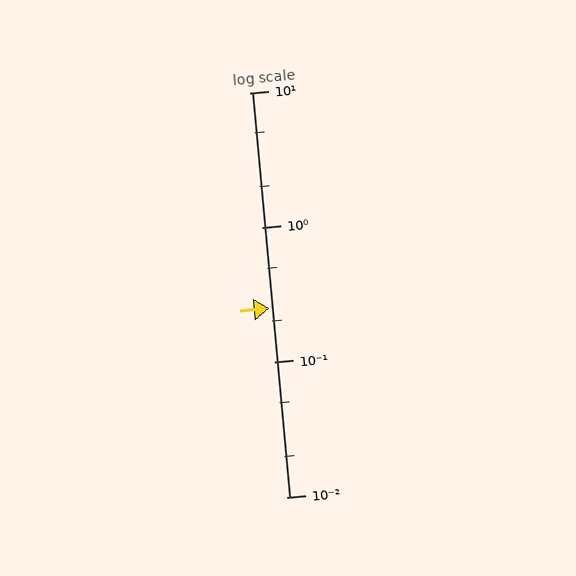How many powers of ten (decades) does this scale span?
The scale spans 3 decades, from 0.01 to 10.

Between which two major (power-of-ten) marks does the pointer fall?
The pointer is between 0.1 and 1.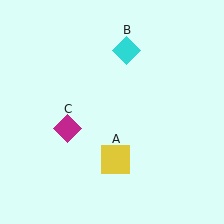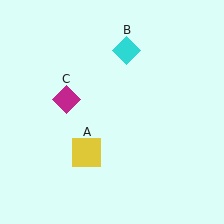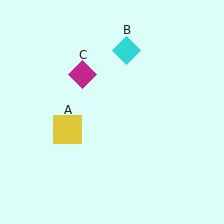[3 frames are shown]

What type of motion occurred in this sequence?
The yellow square (object A), magenta diamond (object C) rotated clockwise around the center of the scene.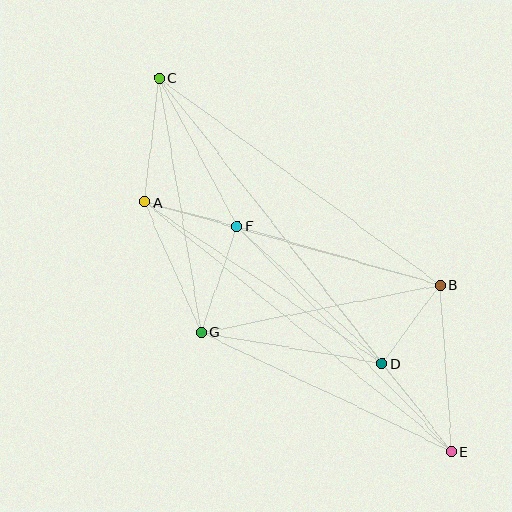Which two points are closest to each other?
Points A and F are closest to each other.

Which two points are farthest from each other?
Points C and E are farthest from each other.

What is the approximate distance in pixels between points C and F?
The distance between C and F is approximately 168 pixels.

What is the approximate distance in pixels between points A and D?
The distance between A and D is approximately 287 pixels.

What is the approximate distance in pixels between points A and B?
The distance between A and B is approximately 307 pixels.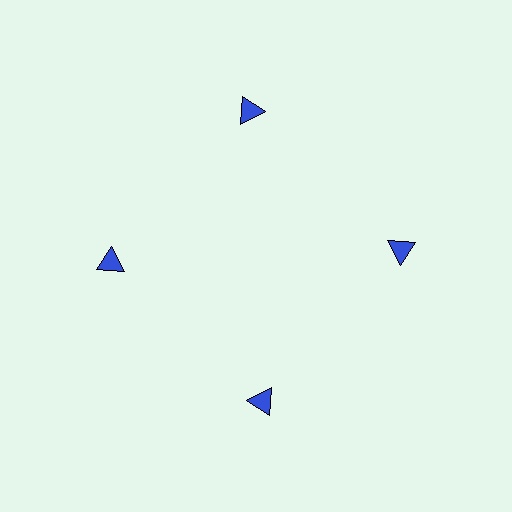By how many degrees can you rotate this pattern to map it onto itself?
The pattern maps onto itself every 90 degrees of rotation.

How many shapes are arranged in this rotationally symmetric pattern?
There are 4 shapes, arranged in 4 groups of 1.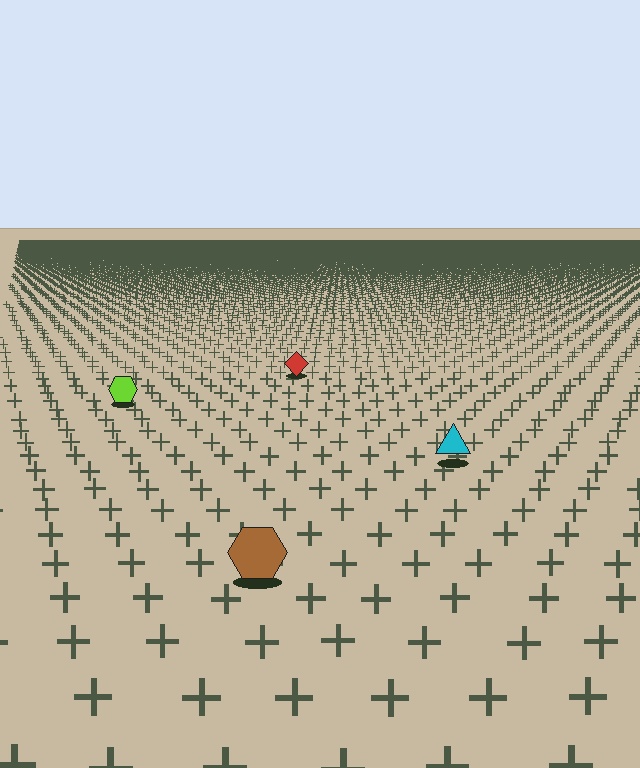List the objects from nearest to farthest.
From nearest to farthest: the brown hexagon, the cyan triangle, the lime hexagon, the red diamond.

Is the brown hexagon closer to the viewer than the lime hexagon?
Yes. The brown hexagon is closer — you can tell from the texture gradient: the ground texture is coarser near it.